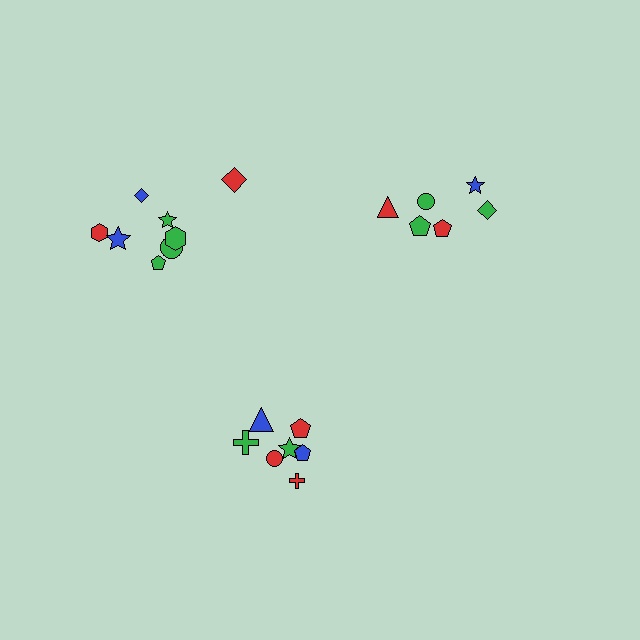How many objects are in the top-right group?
There are 6 objects.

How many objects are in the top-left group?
There are 8 objects.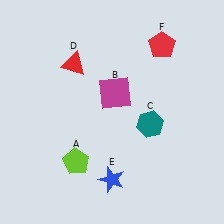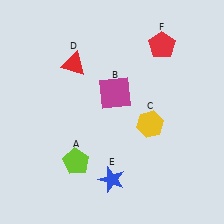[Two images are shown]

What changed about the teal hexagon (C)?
In Image 1, C is teal. In Image 2, it changed to yellow.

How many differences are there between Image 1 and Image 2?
There is 1 difference between the two images.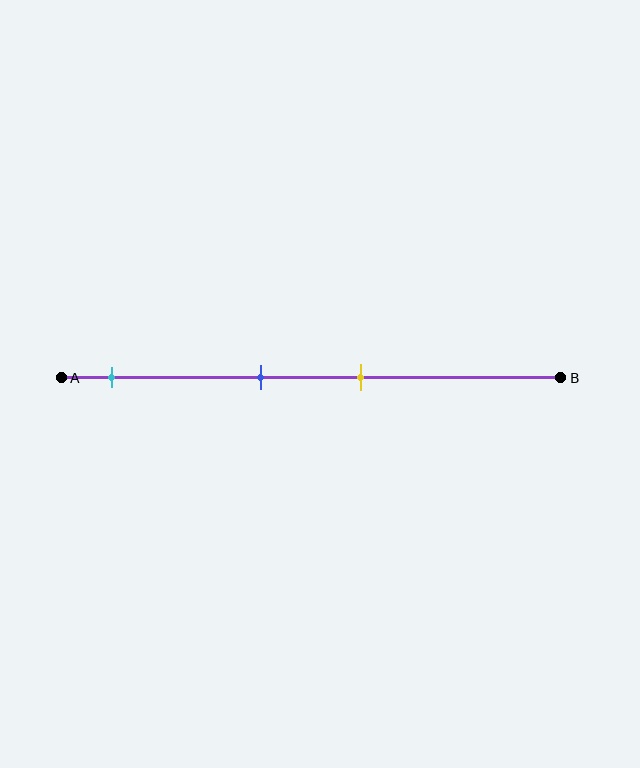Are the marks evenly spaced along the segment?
No, the marks are not evenly spaced.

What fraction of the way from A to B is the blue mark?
The blue mark is approximately 40% (0.4) of the way from A to B.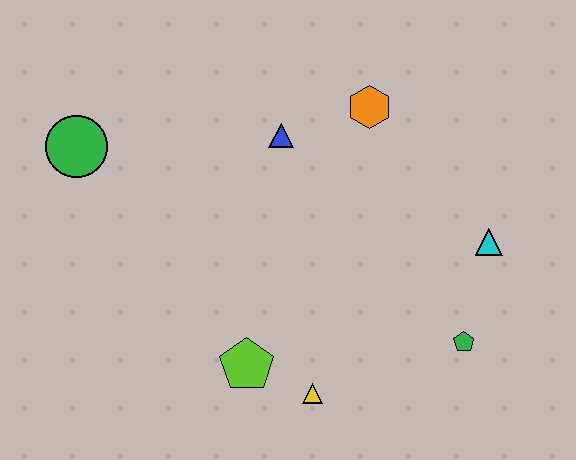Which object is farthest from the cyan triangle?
The green circle is farthest from the cyan triangle.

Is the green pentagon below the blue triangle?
Yes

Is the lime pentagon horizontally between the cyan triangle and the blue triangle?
No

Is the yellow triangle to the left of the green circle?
No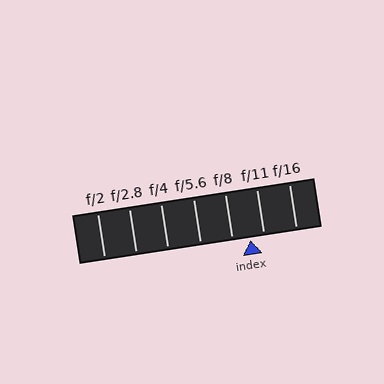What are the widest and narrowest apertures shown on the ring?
The widest aperture shown is f/2 and the narrowest is f/16.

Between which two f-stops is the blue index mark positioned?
The index mark is between f/8 and f/11.